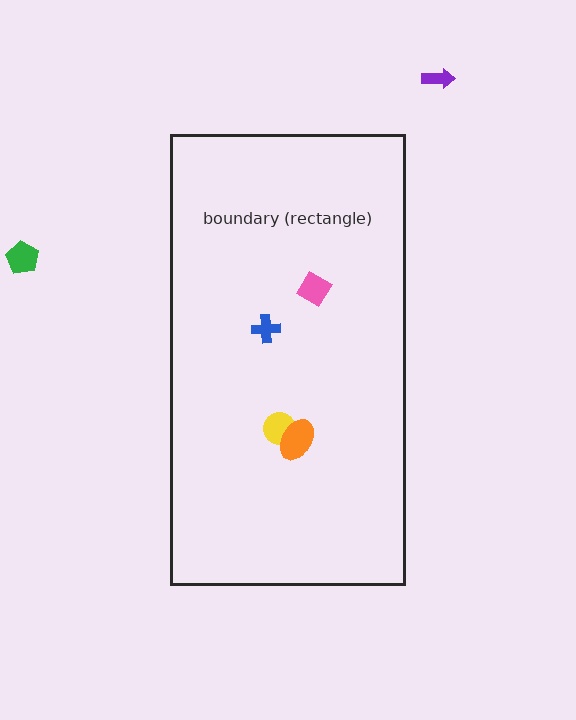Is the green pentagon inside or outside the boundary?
Outside.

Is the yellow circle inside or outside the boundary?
Inside.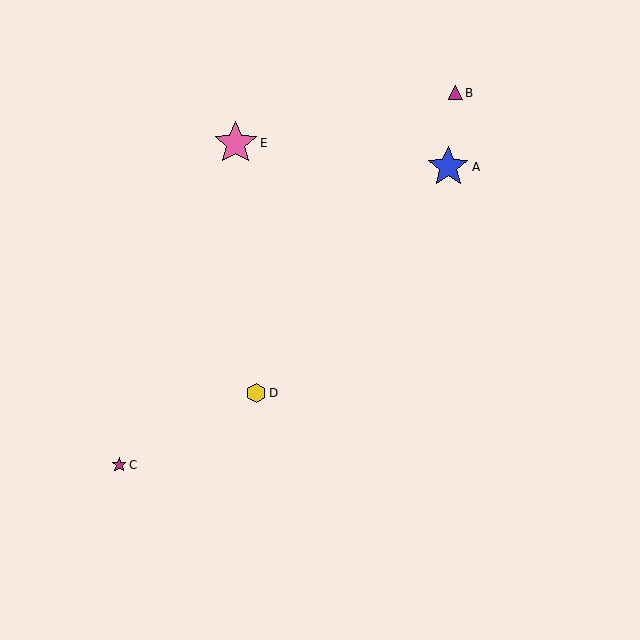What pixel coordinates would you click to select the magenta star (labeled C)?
Click at (119, 465) to select the magenta star C.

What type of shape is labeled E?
Shape E is a pink star.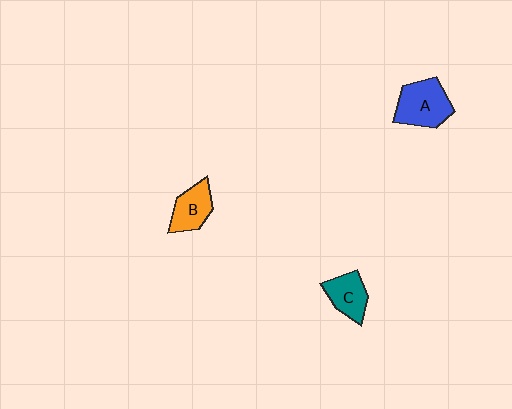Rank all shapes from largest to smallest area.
From largest to smallest: A (blue), B (orange), C (teal).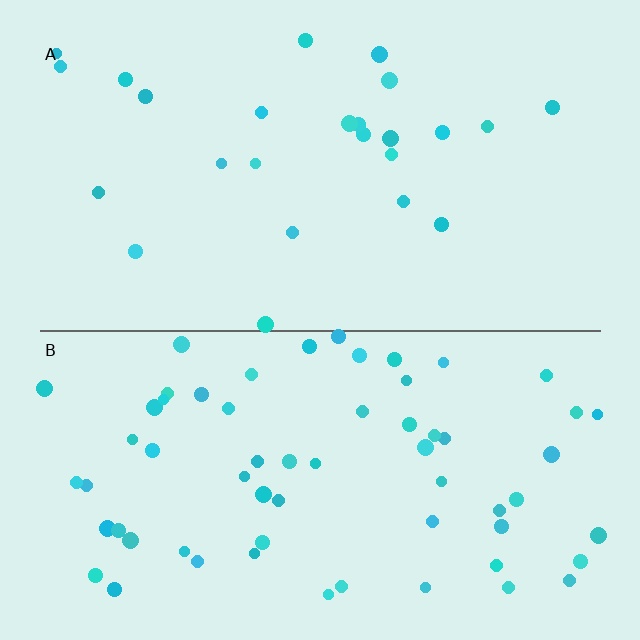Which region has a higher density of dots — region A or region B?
B (the bottom).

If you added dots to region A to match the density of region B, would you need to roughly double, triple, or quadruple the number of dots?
Approximately double.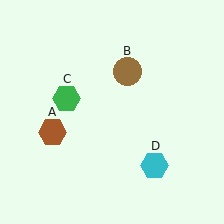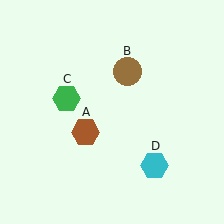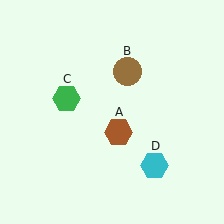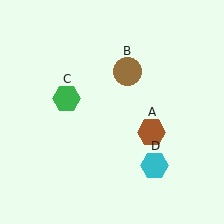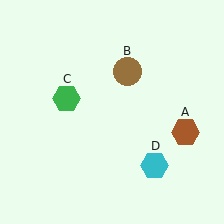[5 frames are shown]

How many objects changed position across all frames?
1 object changed position: brown hexagon (object A).